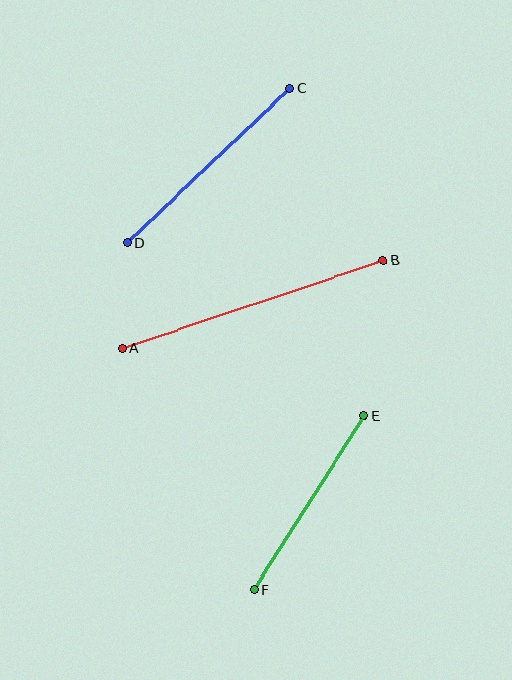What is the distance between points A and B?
The distance is approximately 275 pixels.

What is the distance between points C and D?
The distance is approximately 224 pixels.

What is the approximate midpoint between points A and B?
The midpoint is at approximately (253, 304) pixels.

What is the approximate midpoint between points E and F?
The midpoint is at approximately (309, 503) pixels.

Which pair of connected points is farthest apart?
Points A and B are farthest apart.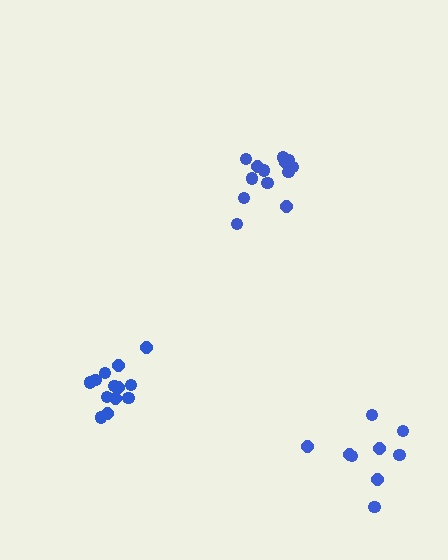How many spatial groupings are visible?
There are 3 spatial groupings.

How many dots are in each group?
Group 1: 14 dots, Group 2: 13 dots, Group 3: 9 dots (36 total).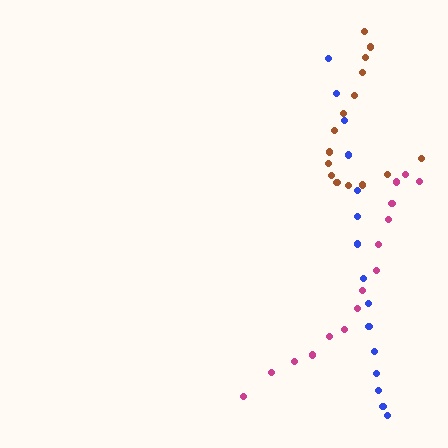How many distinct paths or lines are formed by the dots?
There are 3 distinct paths.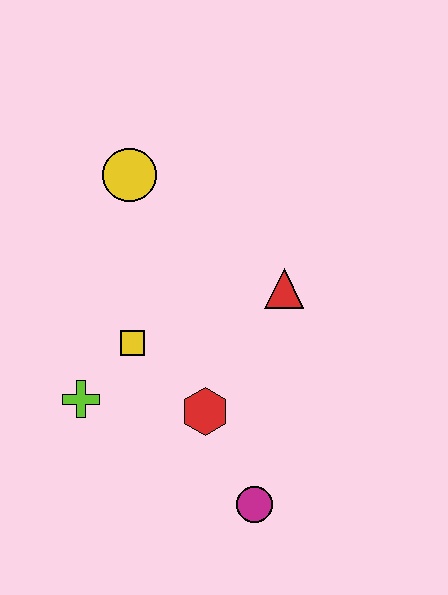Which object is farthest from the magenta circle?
The yellow circle is farthest from the magenta circle.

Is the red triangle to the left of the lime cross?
No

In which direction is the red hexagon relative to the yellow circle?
The red hexagon is below the yellow circle.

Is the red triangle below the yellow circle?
Yes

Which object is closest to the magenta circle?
The red hexagon is closest to the magenta circle.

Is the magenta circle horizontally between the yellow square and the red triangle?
Yes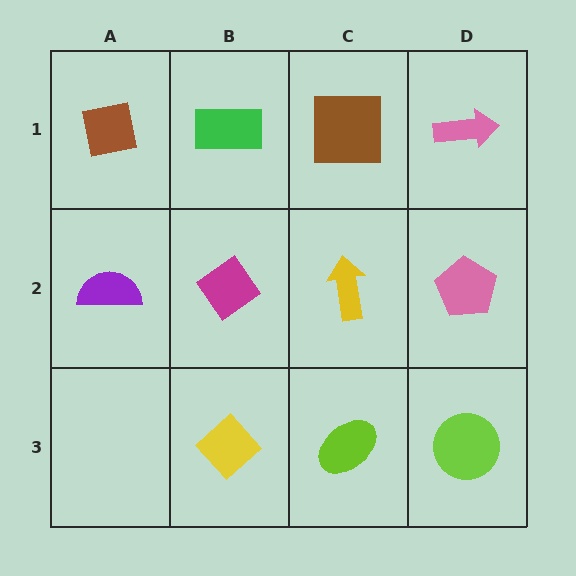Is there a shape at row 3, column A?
No, that cell is empty.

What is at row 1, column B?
A green rectangle.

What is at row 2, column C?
A yellow arrow.